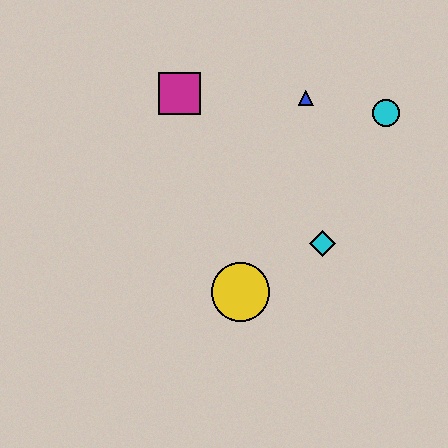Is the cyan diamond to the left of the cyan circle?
Yes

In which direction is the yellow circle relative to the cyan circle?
The yellow circle is below the cyan circle.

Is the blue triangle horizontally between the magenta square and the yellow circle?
No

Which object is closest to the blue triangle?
The cyan circle is closest to the blue triangle.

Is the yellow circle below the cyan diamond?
Yes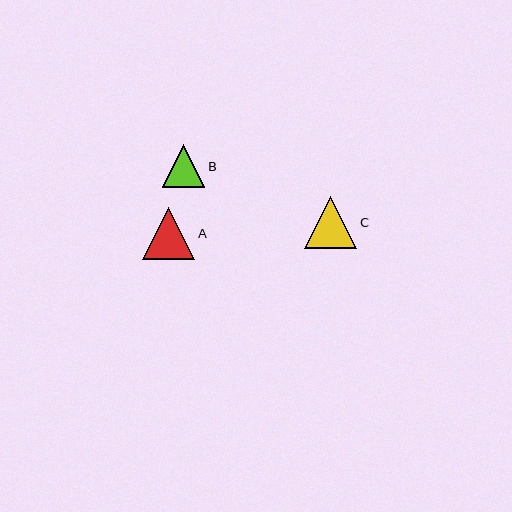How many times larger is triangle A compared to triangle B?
Triangle A is approximately 1.2 times the size of triangle B.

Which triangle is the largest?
Triangle A is the largest with a size of approximately 52 pixels.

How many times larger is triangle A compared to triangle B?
Triangle A is approximately 1.2 times the size of triangle B.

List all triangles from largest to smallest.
From largest to smallest: A, C, B.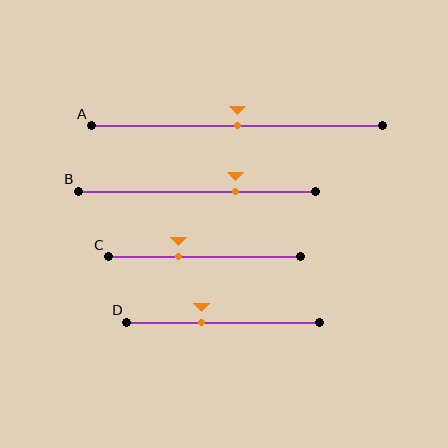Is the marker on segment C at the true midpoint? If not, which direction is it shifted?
No, the marker on segment C is shifted to the left by about 14% of the segment length.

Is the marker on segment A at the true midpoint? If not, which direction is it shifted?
Yes, the marker on segment A is at the true midpoint.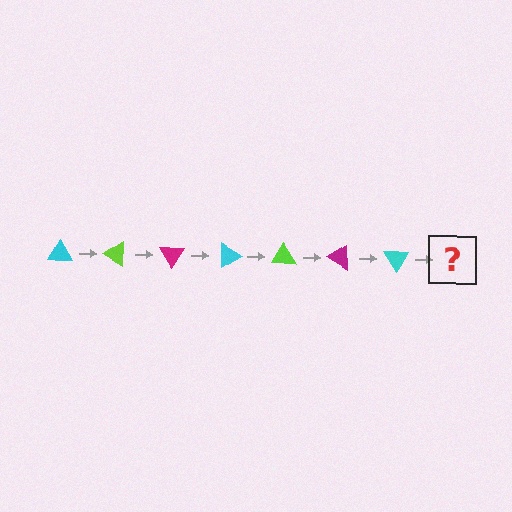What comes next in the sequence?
The next element should be a lime triangle, rotated 210 degrees from the start.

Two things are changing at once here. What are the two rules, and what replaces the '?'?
The two rules are that it rotates 30 degrees each step and the color cycles through cyan, lime, and magenta. The '?' should be a lime triangle, rotated 210 degrees from the start.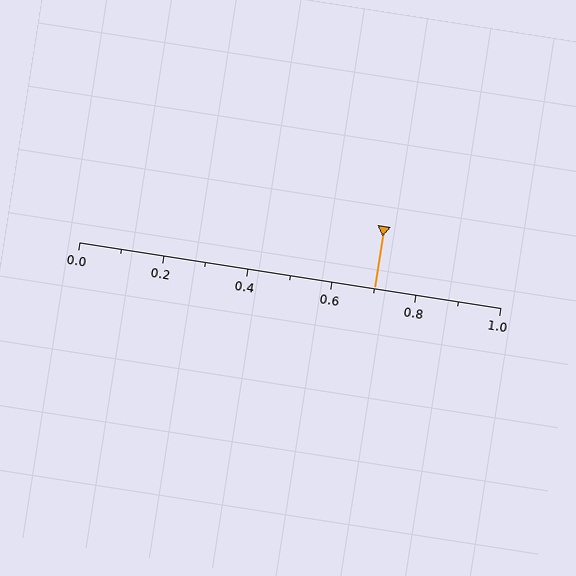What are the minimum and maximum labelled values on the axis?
The axis runs from 0.0 to 1.0.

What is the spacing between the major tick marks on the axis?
The major ticks are spaced 0.2 apart.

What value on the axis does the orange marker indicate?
The marker indicates approximately 0.7.